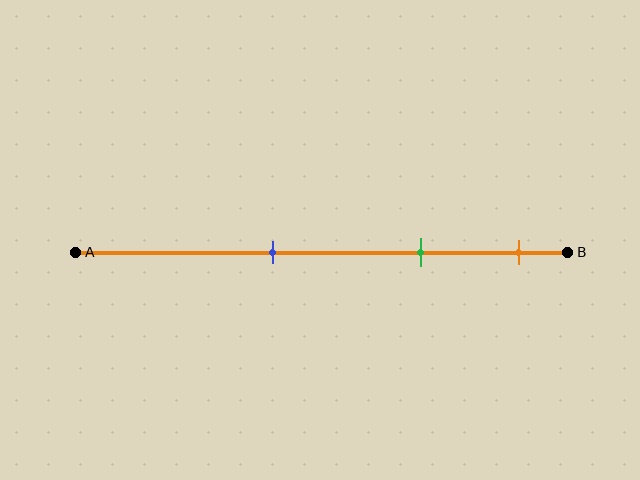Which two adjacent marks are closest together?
The green and orange marks are the closest adjacent pair.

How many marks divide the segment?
There are 3 marks dividing the segment.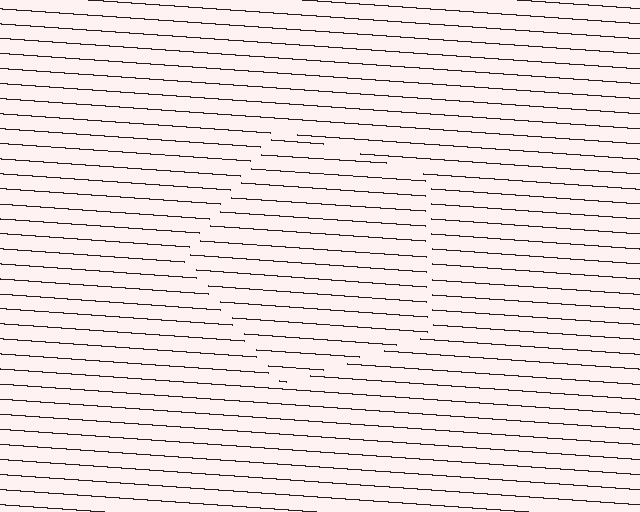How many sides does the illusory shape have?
5 sides — the line-ends trace a pentagon.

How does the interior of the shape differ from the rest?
The interior of the shape contains the same grating, shifted by half a period — the contour is defined by the phase discontinuity where line-ends from the inner and outer gratings abut.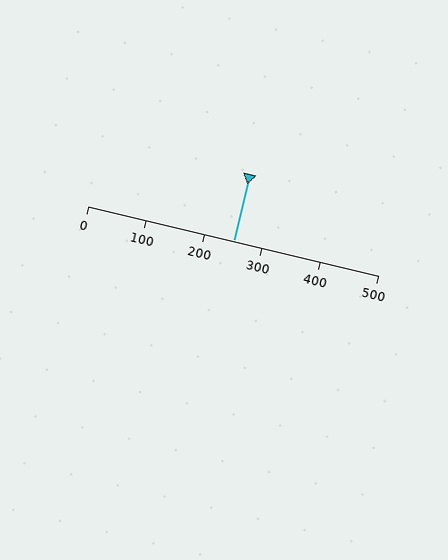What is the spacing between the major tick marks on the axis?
The major ticks are spaced 100 apart.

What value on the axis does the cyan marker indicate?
The marker indicates approximately 250.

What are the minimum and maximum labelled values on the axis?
The axis runs from 0 to 500.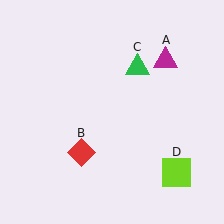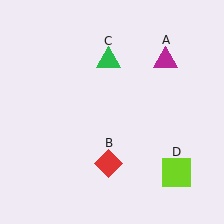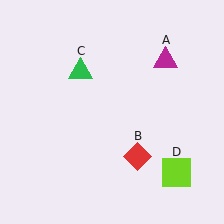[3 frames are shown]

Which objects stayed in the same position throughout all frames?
Magenta triangle (object A) and lime square (object D) remained stationary.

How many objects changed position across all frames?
2 objects changed position: red diamond (object B), green triangle (object C).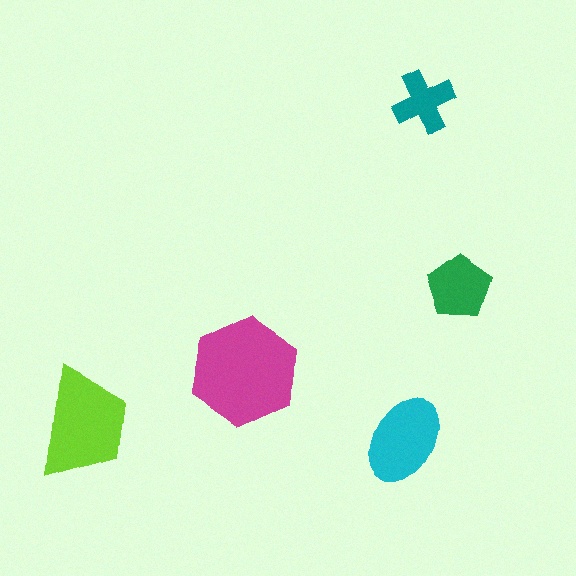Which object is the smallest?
The teal cross.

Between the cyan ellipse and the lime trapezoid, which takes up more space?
The lime trapezoid.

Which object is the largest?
The magenta hexagon.